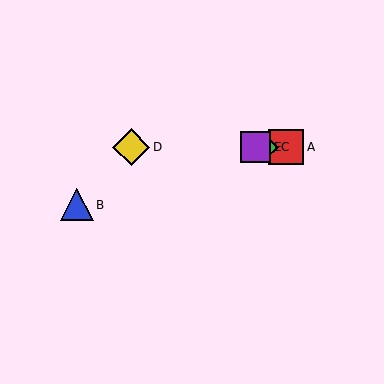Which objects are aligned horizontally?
Objects A, C, D, E are aligned horizontally.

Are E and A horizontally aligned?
Yes, both are at y≈147.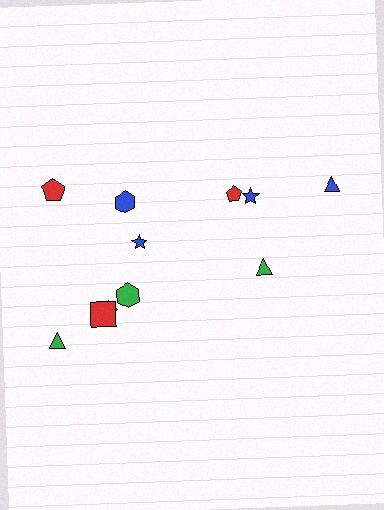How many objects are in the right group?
There are 4 objects.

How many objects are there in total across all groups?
There are 11 objects.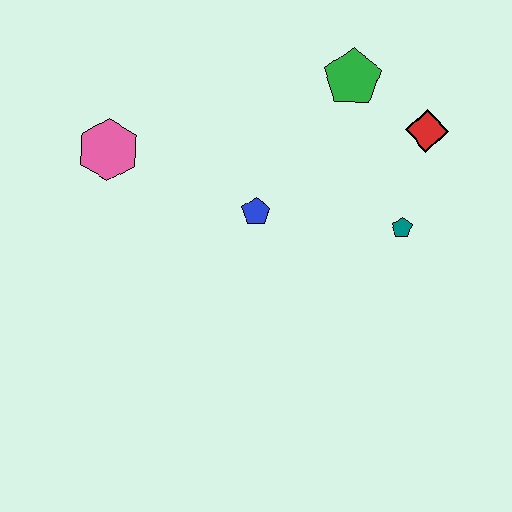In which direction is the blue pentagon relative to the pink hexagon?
The blue pentagon is to the right of the pink hexagon.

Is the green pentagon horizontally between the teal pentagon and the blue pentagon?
Yes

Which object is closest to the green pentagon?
The red diamond is closest to the green pentagon.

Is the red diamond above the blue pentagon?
Yes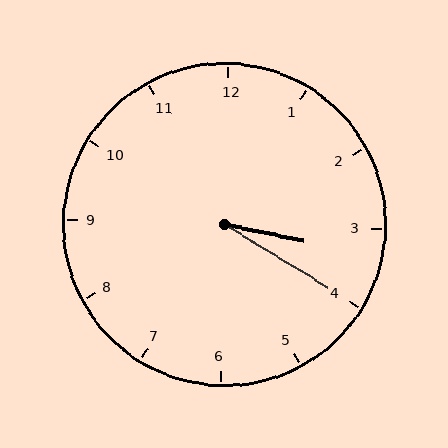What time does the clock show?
3:20.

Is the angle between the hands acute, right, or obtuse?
It is acute.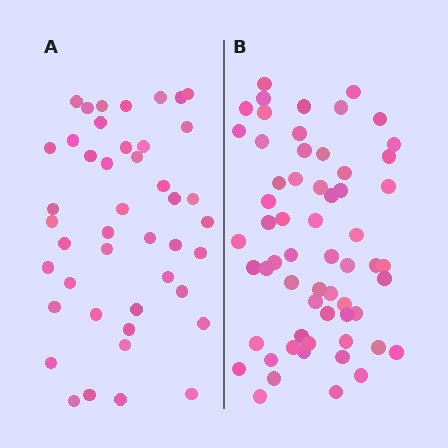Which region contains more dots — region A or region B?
Region B (the right region) has more dots.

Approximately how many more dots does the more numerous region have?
Region B has approximately 15 more dots than region A.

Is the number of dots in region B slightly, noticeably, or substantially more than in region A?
Region B has noticeably more, but not dramatically so. The ratio is roughly 1.4 to 1.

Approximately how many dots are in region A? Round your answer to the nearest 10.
About 40 dots. (The exact count is 44, which rounds to 40.)